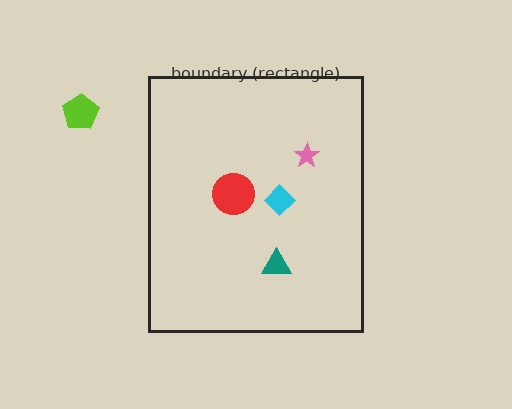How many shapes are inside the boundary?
4 inside, 1 outside.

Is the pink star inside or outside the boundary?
Inside.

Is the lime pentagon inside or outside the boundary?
Outside.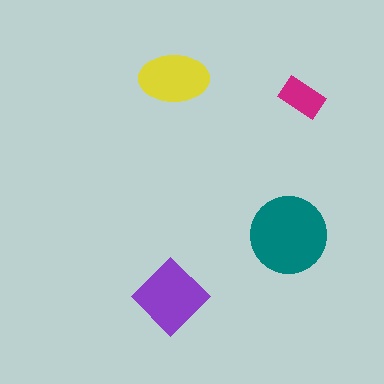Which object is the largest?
The teal circle.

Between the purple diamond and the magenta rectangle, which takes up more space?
The purple diamond.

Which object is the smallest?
The magenta rectangle.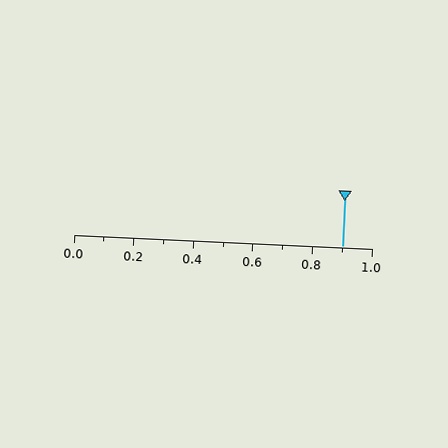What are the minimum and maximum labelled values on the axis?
The axis runs from 0.0 to 1.0.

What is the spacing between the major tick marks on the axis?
The major ticks are spaced 0.2 apart.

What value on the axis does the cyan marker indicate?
The marker indicates approximately 0.9.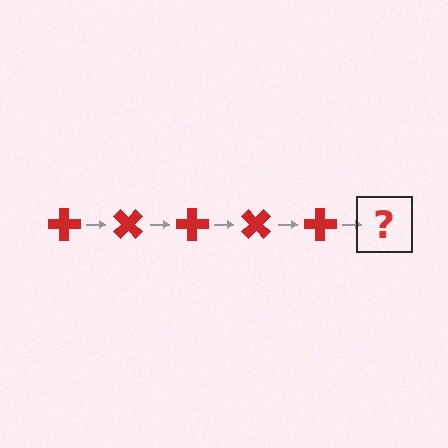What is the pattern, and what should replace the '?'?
The pattern is that the cross rotates 45 degrees each step. The '?' should be a red cross rotated 225 degrees.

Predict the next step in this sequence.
The next step is a red cross rotated 225 degrees.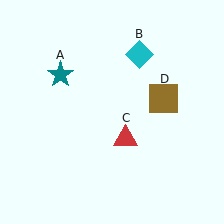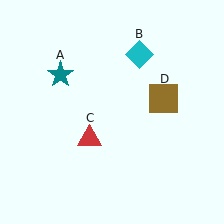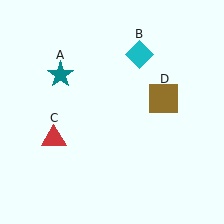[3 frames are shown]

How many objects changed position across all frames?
1 object changed position: red triangle (object C).